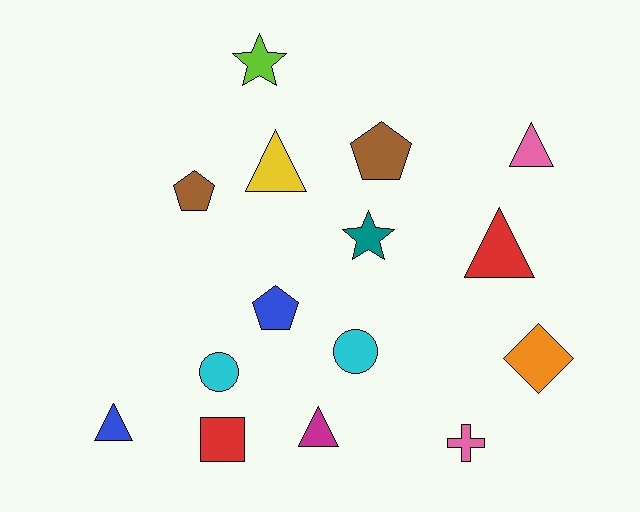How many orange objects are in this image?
There is 1 orange object.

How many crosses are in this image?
There is 1 cross.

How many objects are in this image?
There are 15 objects.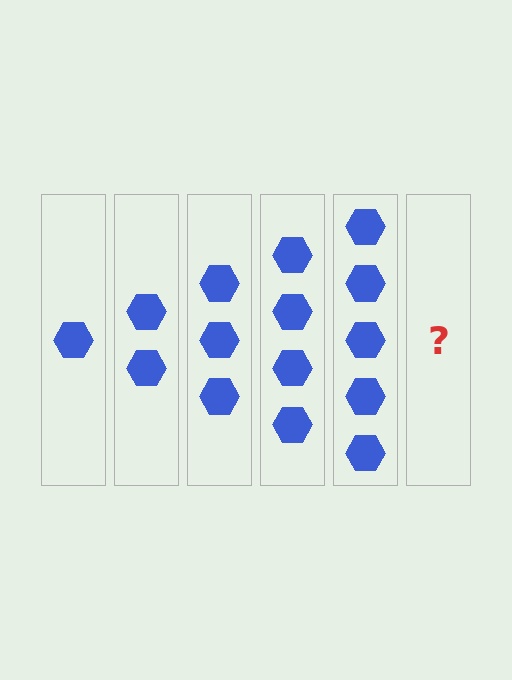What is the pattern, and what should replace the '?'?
The pattern is that each step adds one more hexagon. The '?' should be 6 hexagons.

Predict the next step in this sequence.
The next step is 6 hexagons.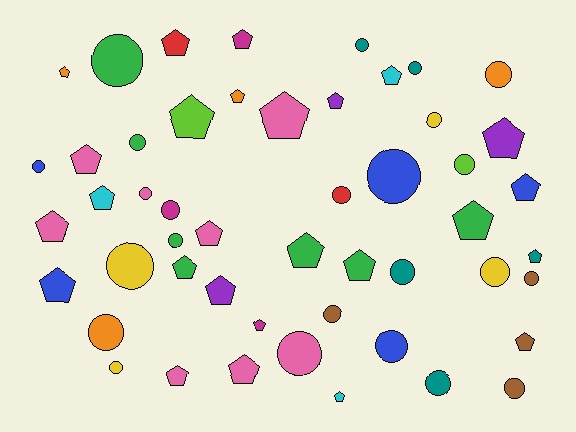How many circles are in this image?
There are 24 circles.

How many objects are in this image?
There are 50 objects.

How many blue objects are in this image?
There are 5 blue objects.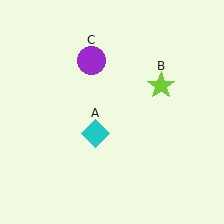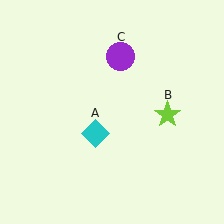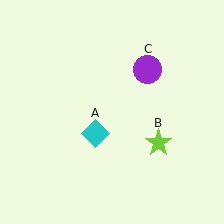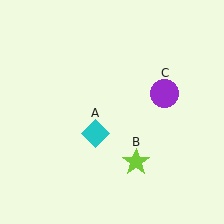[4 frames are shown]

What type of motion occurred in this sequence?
The lime star (object B), purple circle (object C) rotated clockwise around the center of the scene.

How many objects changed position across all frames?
2 objects changed position: lime star (object B), purple circle (object C).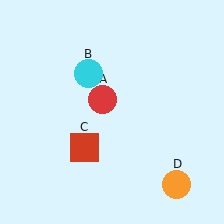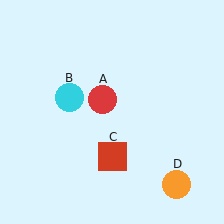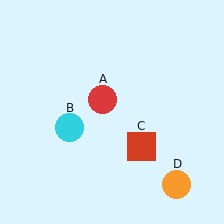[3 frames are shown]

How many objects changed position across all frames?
2 objects changed position: cyan circle (object B), red square (object C).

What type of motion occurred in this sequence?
The cyan circle (object B), red square (object C) rotated counterclockwise around the center of the scene.